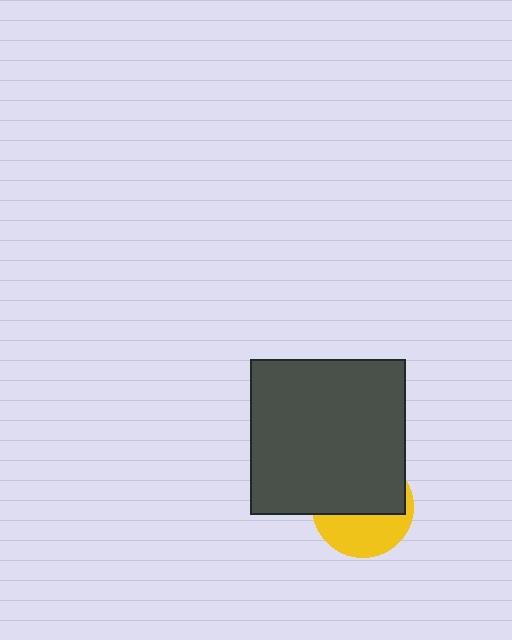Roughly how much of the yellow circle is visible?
A small part of it is visible (roughly 42%).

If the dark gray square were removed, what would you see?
You would see the complete yellow circle.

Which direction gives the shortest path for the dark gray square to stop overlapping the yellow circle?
Moving up gives the shortest separation.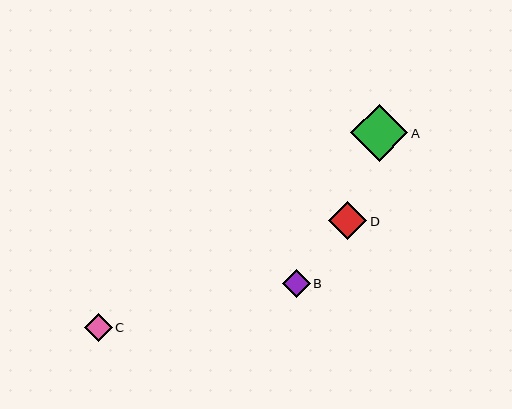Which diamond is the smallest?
Diamond C is the smallest with a size of approximately 28 pixels.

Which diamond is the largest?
Diamond A is the largest with a size of approximately 58 pixels.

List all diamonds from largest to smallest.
From largest to smallest: A, D, B, C.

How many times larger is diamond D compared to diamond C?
Diamond D is approximately 1.4 times the size of diamond C.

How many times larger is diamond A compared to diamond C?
Diamond A is approximately 2.1 times the size of diamond C.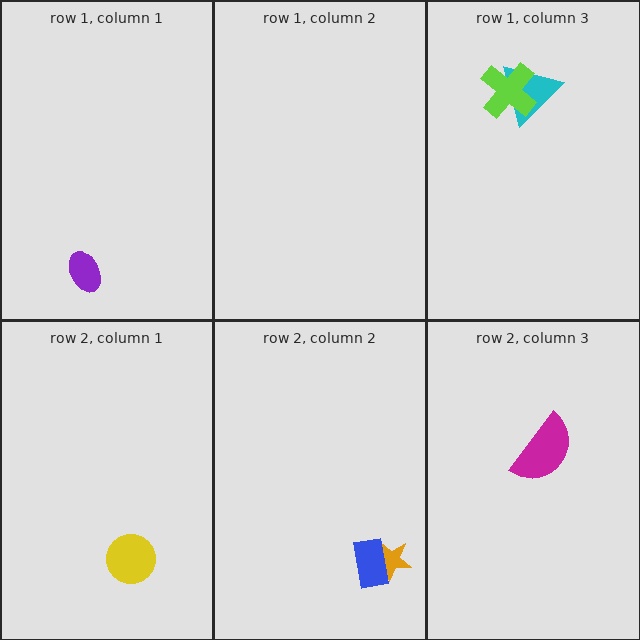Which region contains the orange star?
The row 2, column 2 region.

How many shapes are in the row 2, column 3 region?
1.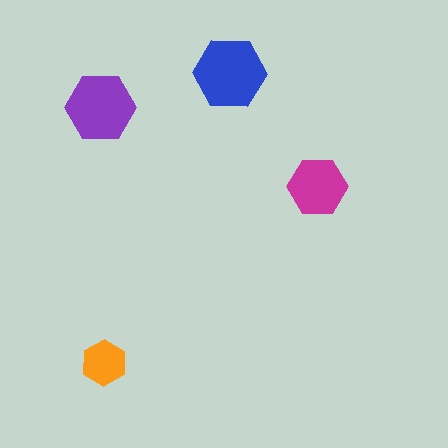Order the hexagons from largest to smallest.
the blue one, the purple one, the magenta one, the orange one.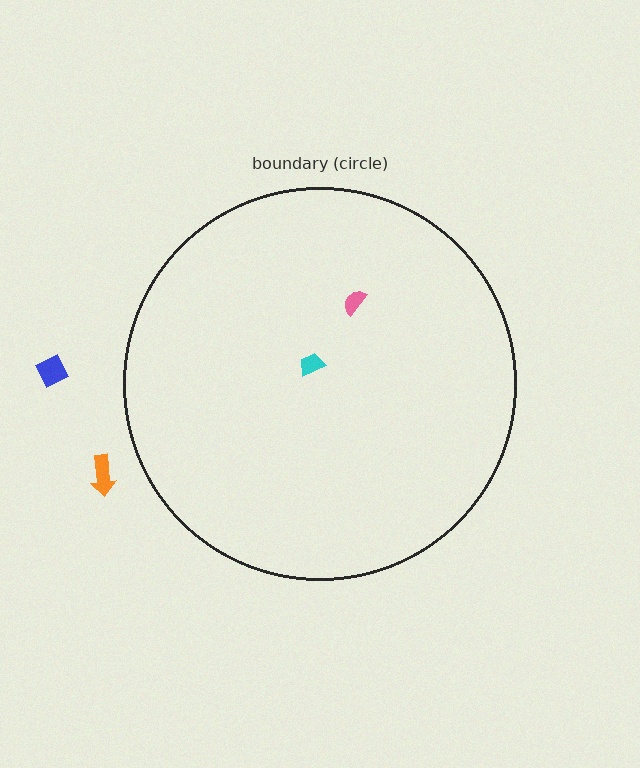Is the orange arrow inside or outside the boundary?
Outside.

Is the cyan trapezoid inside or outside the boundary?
Inside.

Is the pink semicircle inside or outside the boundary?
Inside.